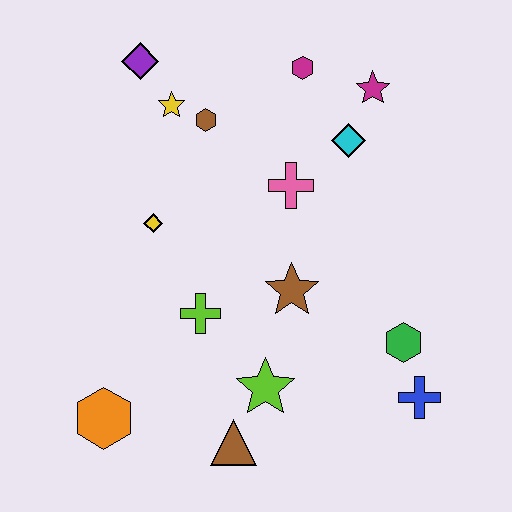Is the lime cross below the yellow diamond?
Yes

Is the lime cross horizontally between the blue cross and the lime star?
No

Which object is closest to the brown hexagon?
The yellow star is closest to the brown hexagon.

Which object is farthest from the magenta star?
The orange hexagon is farthest from the magenta star.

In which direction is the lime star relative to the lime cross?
The lime star is below the lime cross.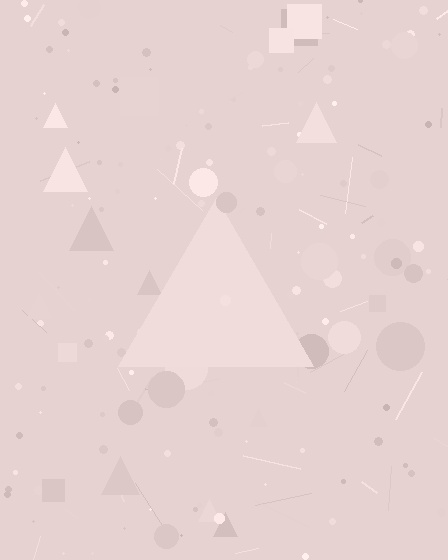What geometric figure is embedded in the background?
A triangle is embedded in the background.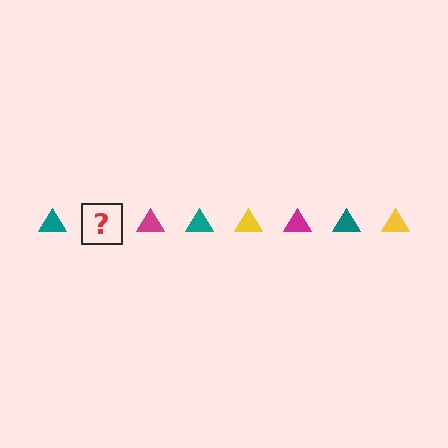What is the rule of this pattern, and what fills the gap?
The rule is that the pattern cycles through teal, yellow, magenta triangles. The gap should be filled with a yellow triangle.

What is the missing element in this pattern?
The missing element is a yellow triangle.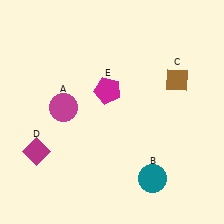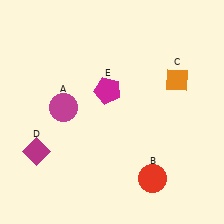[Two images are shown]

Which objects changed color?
B changed from teal to red. C changed from brown to orange.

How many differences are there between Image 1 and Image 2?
There are 2 differences between the two images.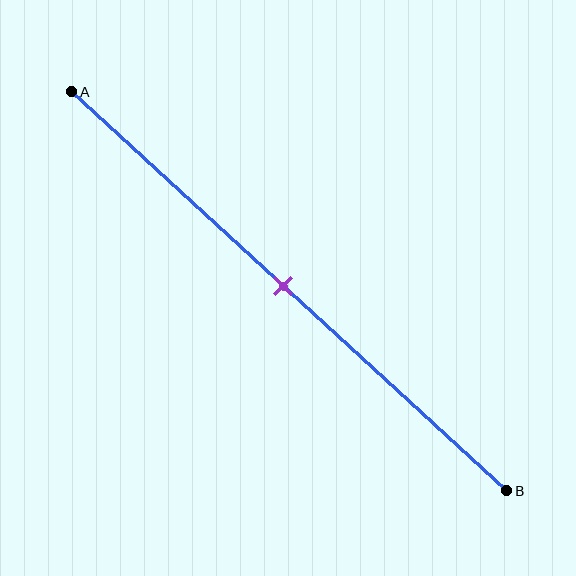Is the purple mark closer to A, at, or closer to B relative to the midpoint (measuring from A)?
The purple mark is approximately at the midpoint of segment AB.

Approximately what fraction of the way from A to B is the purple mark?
The purple mark is approximately 50% of the way from A to B.